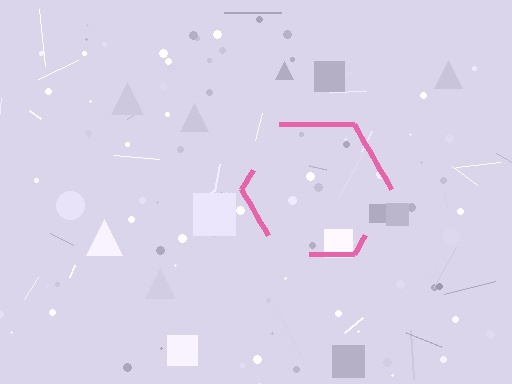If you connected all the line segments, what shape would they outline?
They would outline a hexagon.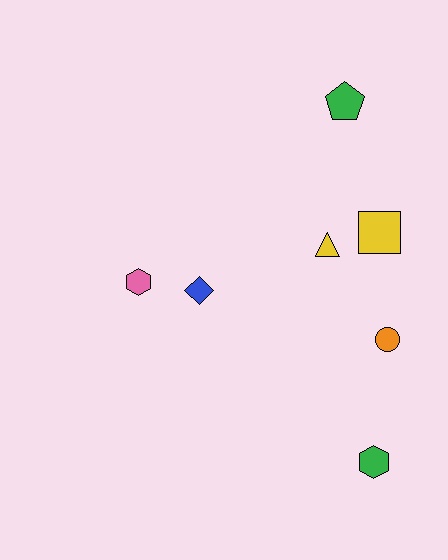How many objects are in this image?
There are 7 objects.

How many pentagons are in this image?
There is 1 pentagon.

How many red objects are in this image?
There are no red objects.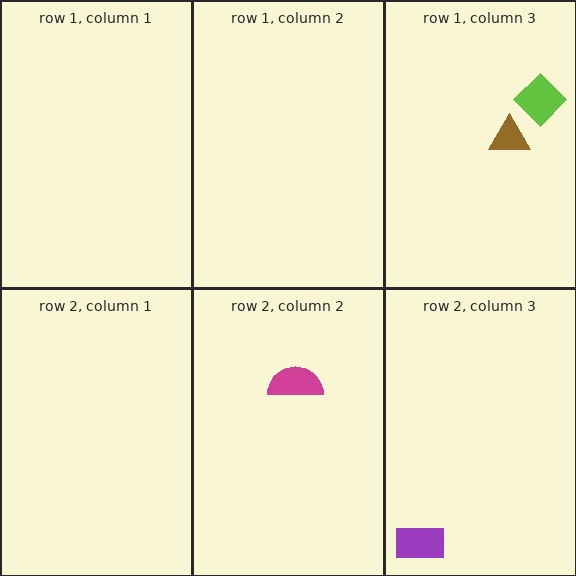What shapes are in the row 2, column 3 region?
The purple rectangle.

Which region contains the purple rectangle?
The row 2, column 3 region.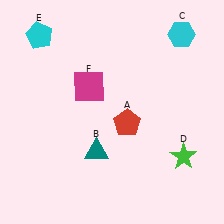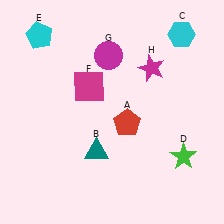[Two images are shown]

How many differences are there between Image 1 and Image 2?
There are 2 differences between the two images.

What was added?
A magenta circle (G), a magenta star (H) were added in Image 2.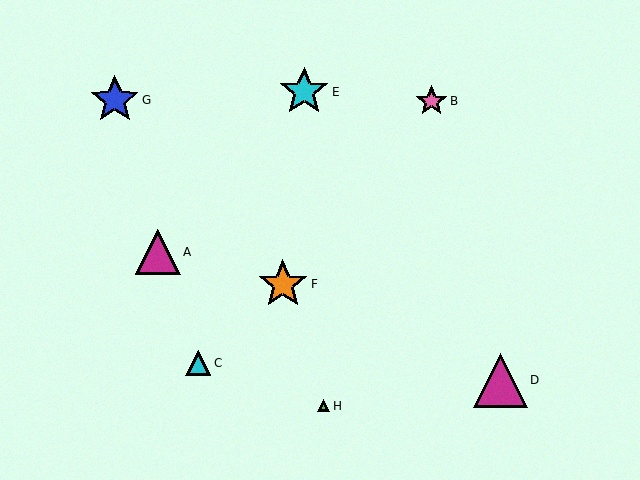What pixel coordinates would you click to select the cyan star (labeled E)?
Click at (304, 92) to select the cyan star E.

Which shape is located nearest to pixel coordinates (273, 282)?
The orange star (labeled F) at (283, 284) is nearest to that location.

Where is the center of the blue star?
The center of the blue star is at (115, 100).